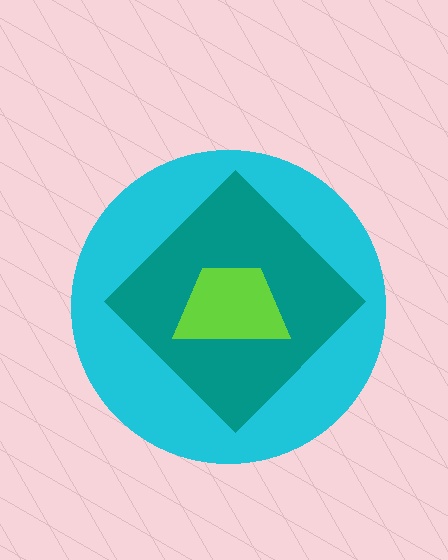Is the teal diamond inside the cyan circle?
Yes.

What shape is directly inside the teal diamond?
The lime trapezoid.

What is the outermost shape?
The cyan circle.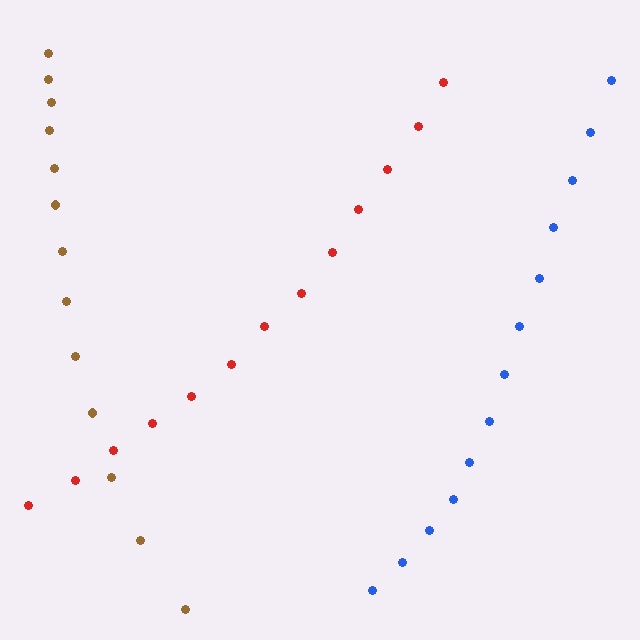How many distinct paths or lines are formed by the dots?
There are 3 distinct paths.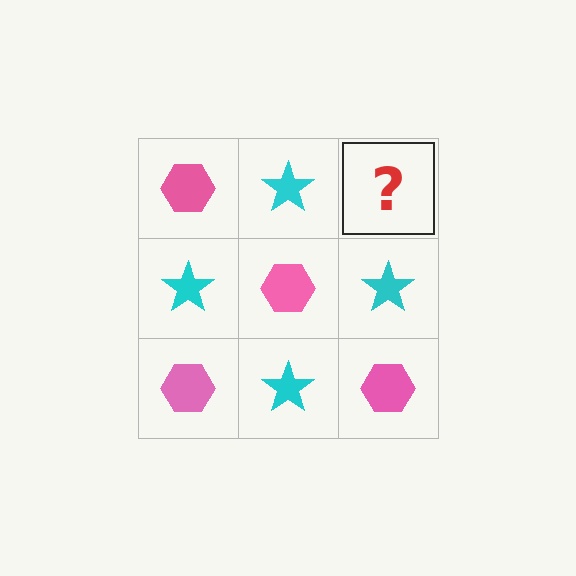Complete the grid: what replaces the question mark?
The question mark should be replaced with a pink hexagon.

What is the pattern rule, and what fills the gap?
The rule is that it alternates pink hexagon and cyan star in a checkerboard pattern. The gap should be filled with a pink hexagon.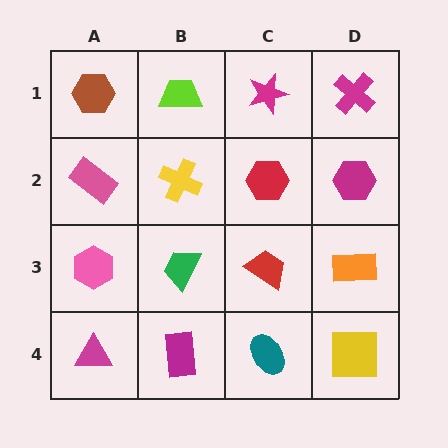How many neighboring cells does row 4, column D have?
2.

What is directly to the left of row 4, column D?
A teal ellipse.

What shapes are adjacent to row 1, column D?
A magenta hexagon (row 2, column D), a magenta star (row 1, column C).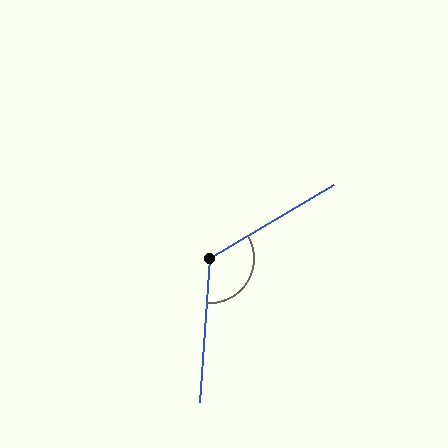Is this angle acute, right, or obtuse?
It is obtuse.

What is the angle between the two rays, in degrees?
Approximately 125 degrees.